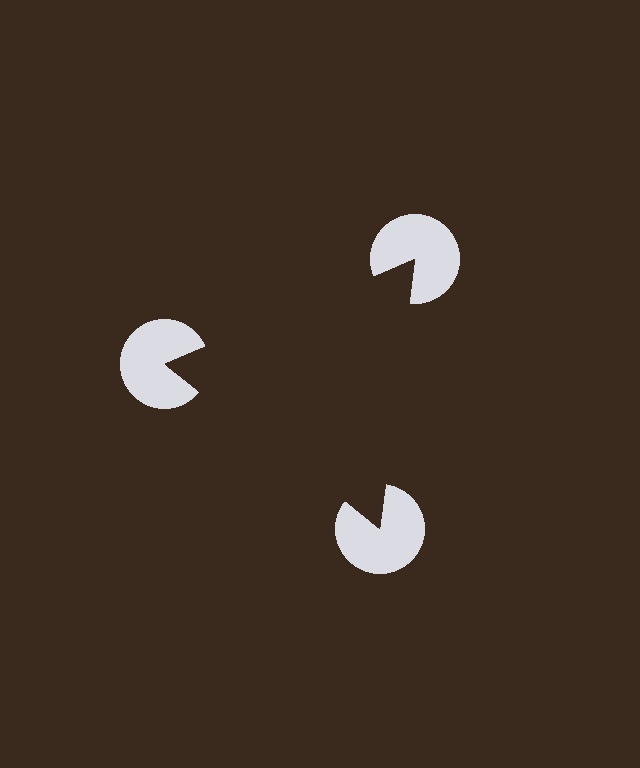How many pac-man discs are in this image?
There are 3 — one at each vertex of the illusory triangle.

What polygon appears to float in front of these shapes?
An illusory triangle — its edges are inferred from the aligned wedge cuts in the pac-man discs, not physically drawn.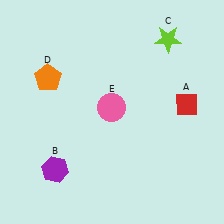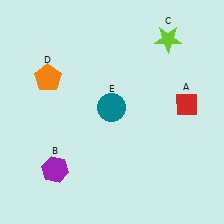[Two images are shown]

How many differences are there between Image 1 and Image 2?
There is 1 difference between the two images.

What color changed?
The circle (E) changed from pink in Image 1 to teal in Image 2.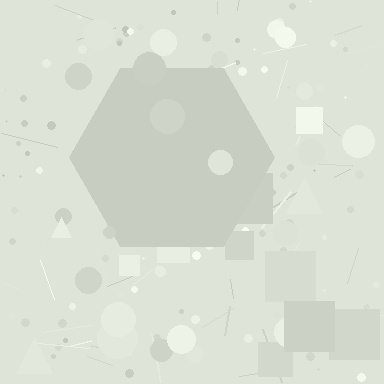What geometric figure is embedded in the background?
A hexagon is embedded in the background.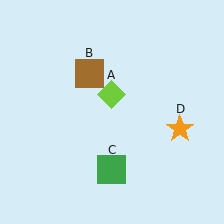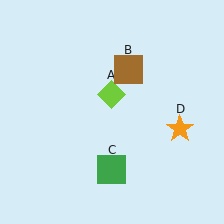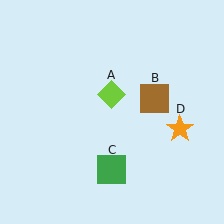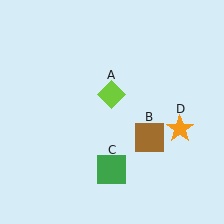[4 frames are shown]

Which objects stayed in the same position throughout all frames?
Lime diamond (object A) and green square (object C) and orange star (object D) remained stationary.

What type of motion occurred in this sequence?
The brown square (object B) rotated clockwise around the center of the scene.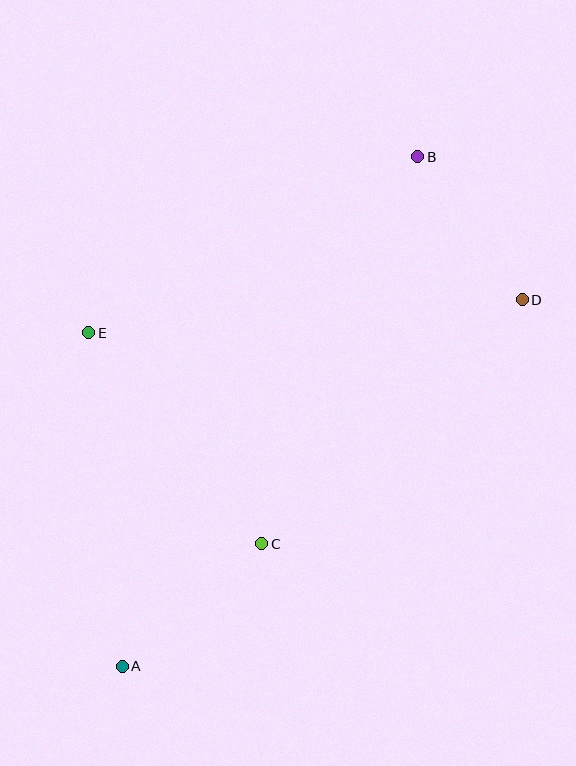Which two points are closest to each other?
Points B and D are closest to each other.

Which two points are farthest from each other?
Points A and B are farthest from each other.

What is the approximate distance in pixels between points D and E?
The distance between D and E is approximately 435 pixels.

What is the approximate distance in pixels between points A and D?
The distance between A and D is approximately 542 pixels.